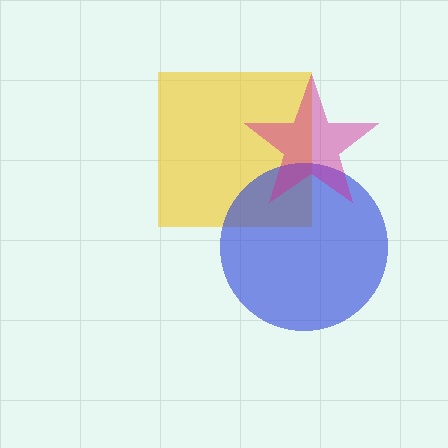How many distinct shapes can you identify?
There are 3 distinct shapes: a yellow square, a blue circle, a magenta star.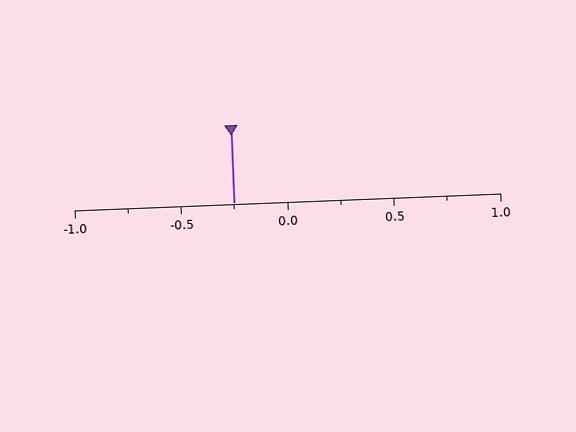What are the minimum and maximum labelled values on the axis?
The axis runs from -1.0 to 1.0.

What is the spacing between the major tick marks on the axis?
The major ticks are spaced 0.5 apart.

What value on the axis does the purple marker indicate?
The marker indicates approximately -0.25.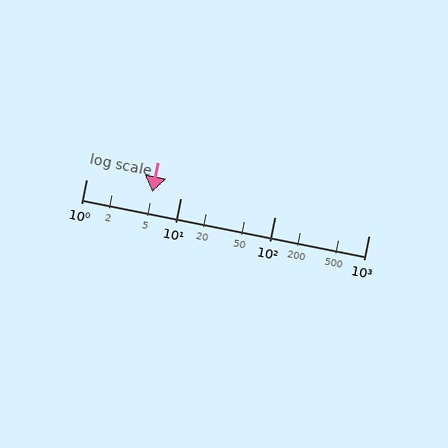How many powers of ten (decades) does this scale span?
The scale spans 3 decades, from 1 to 1000.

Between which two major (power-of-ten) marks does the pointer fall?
The pointer is between 1 and 10.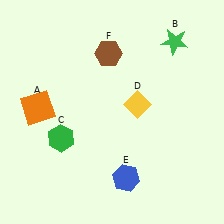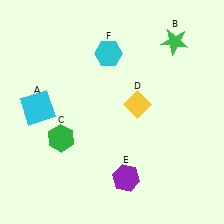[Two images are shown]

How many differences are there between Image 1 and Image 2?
There are 3 differences between the two images.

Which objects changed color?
A changed from orange to cyan. E changed from blue to purple. F changed from brown to cyan.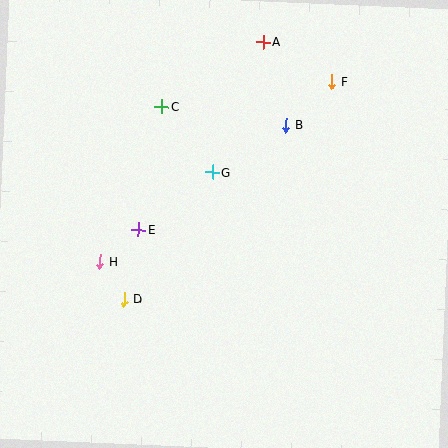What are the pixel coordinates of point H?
Point H is at (100, 261).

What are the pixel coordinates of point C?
Point C is at (162, 107).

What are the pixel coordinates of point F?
Point F is at (332, 82).